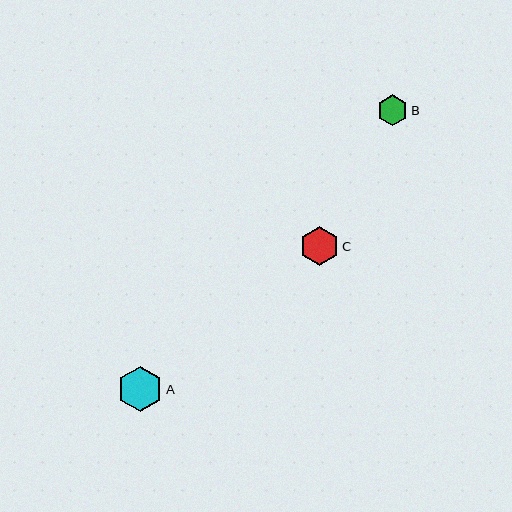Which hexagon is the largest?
Hexagon A is the largest with a size of approximately 45 pixels.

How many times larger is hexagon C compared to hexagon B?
Hexagon C is approximately 1.2 times the size of hexagon B.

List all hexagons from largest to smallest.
From largest to smallest: A, C, B.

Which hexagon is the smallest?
Hexagon B is the smallest with a size of approximately 31 pixels.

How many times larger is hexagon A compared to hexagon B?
Hexagon A is approximately 1.5 times the size of hexagon B.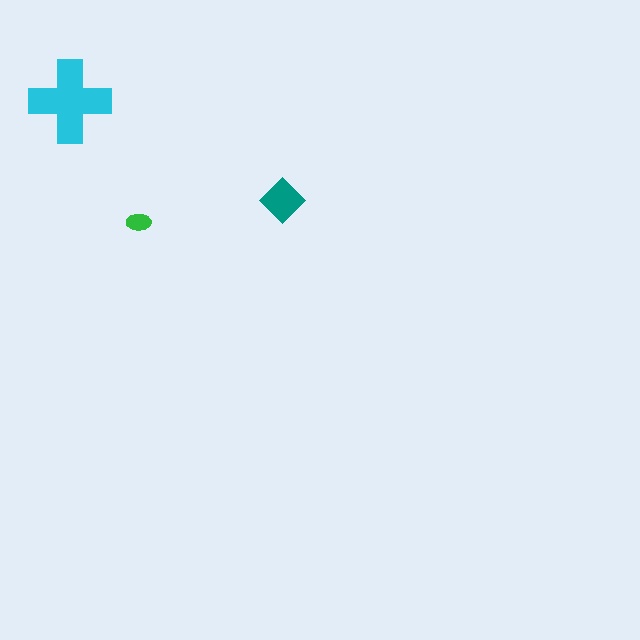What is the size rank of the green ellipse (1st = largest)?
3rd.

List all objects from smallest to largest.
The green ellipse, the teal diamond, the cyan cross.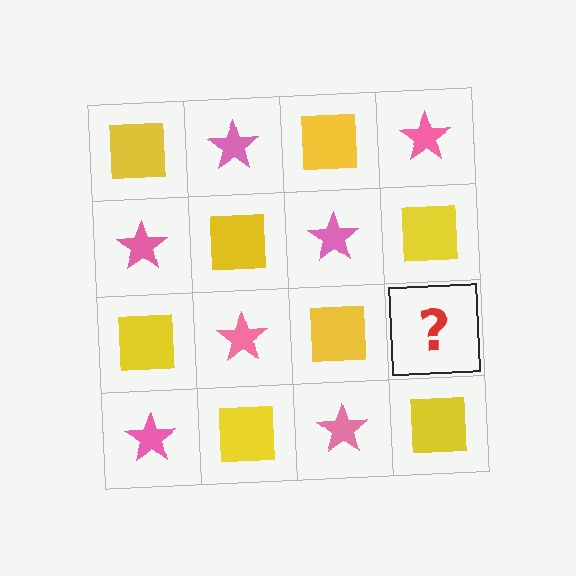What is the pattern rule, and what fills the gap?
The rule is that it alternates yellow square and pink star in a checkerboard pattern. The gap should be filled with a pink star.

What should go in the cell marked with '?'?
The missing cell should contain a pink star.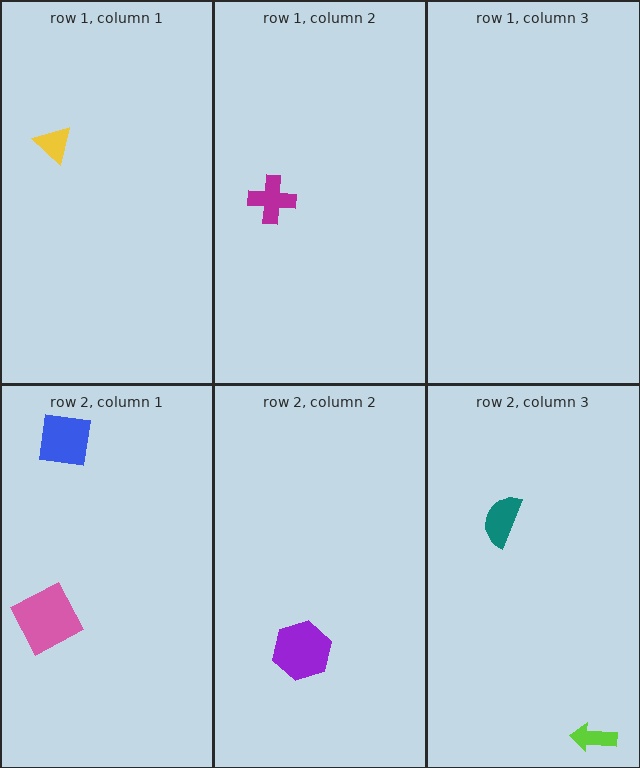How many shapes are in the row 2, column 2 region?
1.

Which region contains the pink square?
The row 2, column 1 region.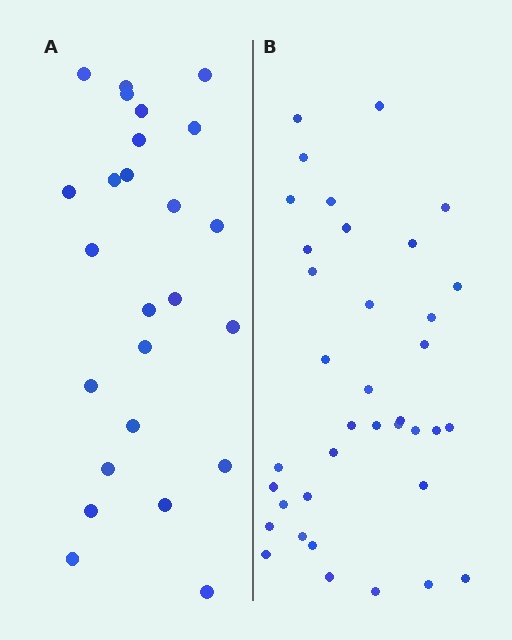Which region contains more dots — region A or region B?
Region B (the right region) has more dots.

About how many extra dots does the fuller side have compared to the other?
Region B has roughly 12 or so more dots than region A.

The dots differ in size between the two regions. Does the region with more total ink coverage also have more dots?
No. Region A has more total ink coverage because its dots are larger, but region B actually contains more individual dots. Total area can be misleading — the number of items is what matters here.